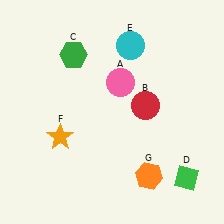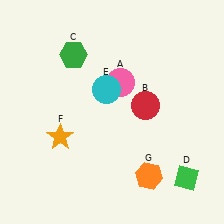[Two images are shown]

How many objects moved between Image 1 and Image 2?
1 object moved between the two images.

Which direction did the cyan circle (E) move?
The cyan circle (E) moved down.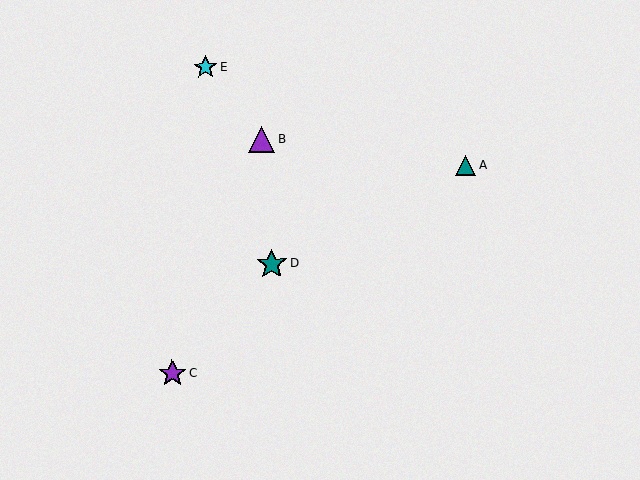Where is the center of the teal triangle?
The center of the teal triangle is at (466, 165).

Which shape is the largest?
The teal star (labeled D) is the largest.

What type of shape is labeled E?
Shape E is a cyan star.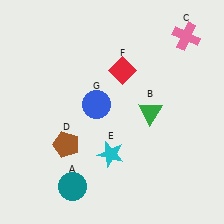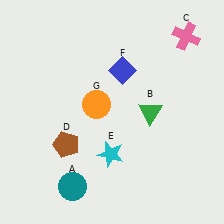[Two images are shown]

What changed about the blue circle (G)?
In Image 1, G is blue. In Image 2, it changed to orange.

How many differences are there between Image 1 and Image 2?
There are 2 differences between the two images.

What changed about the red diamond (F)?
In Image 1, F is red. In Image 2, it changed to blue.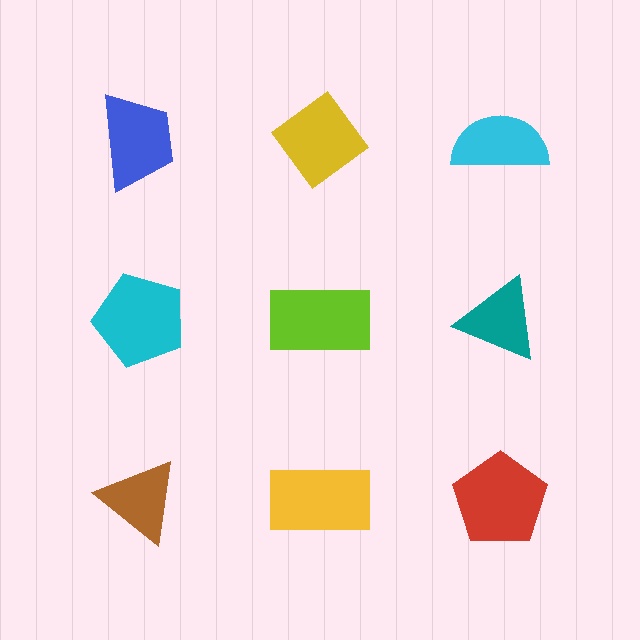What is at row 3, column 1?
A brown triangle.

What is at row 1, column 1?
A blue trapezoid.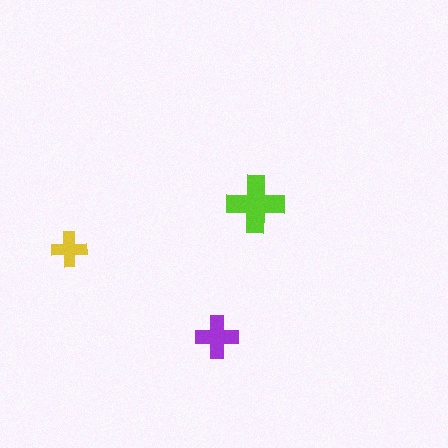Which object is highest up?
The lime cross is topmost.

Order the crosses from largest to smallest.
the lime one, the purple one, the yellow one.